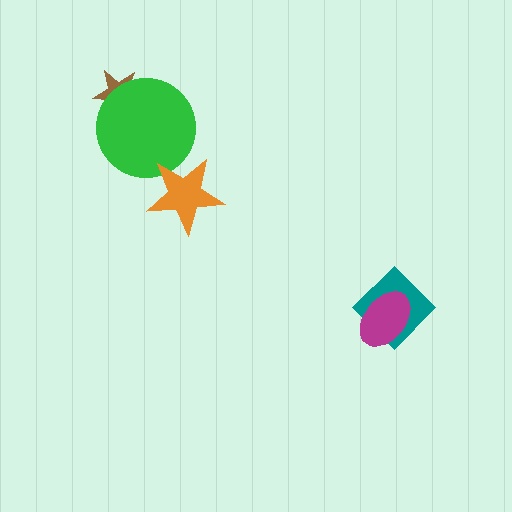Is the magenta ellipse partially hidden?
No, no other shape covers it.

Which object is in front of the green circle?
The orange star is in front of the green circle.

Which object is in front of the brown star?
The green circle is in front of the brown star.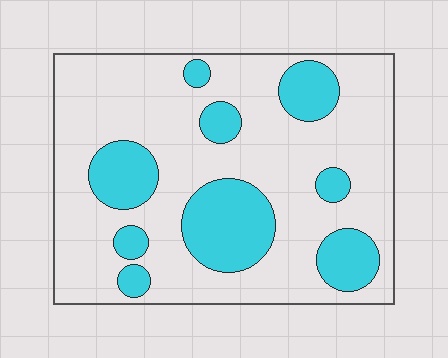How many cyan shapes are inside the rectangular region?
9.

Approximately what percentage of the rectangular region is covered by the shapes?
Approximately 25%.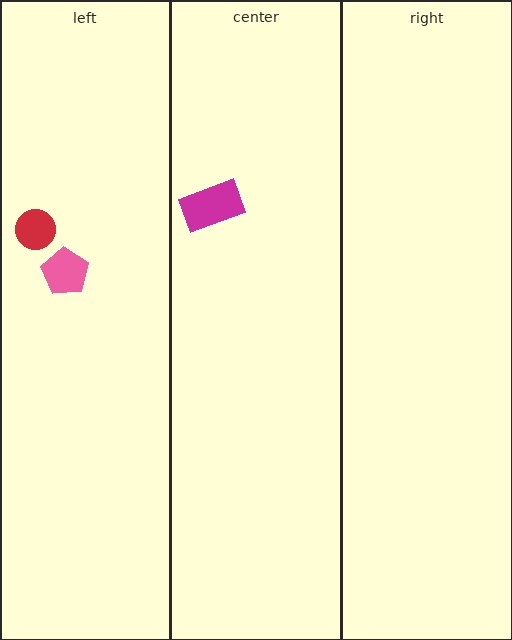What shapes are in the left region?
The red circle, the pink pentagon.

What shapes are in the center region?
The magenta rectangle.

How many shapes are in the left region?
2.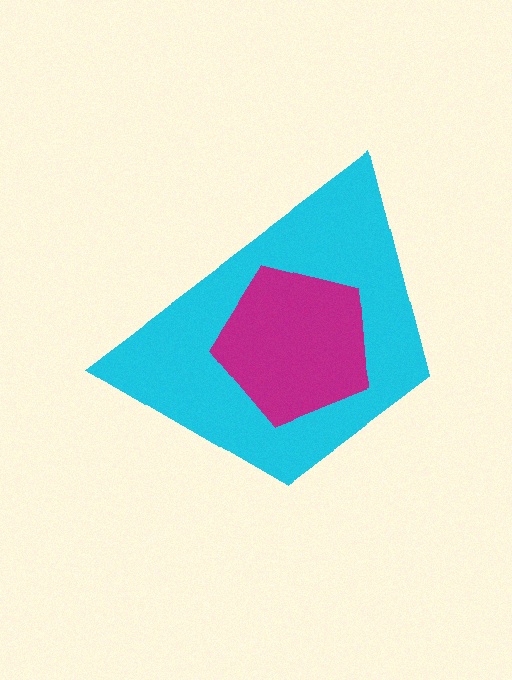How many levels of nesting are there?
2.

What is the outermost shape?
The cyan trapezoid.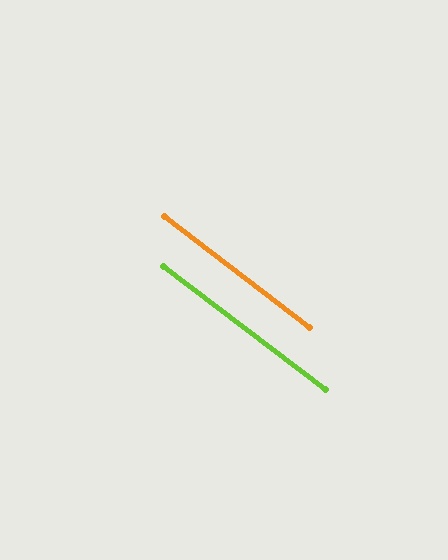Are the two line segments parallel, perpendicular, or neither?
Parallel — their directions differ by only 0.2°.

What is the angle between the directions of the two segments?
Approximately 0 degrees.